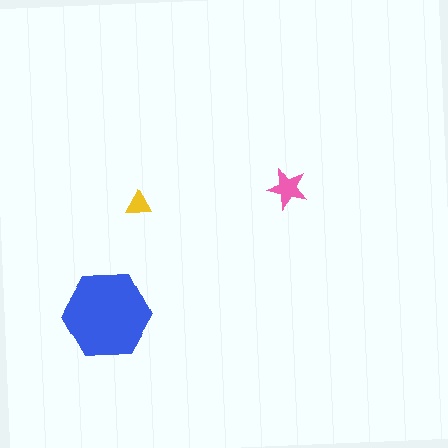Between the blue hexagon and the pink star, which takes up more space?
The blue hexagon.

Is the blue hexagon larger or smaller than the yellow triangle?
Larger.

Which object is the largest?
The blue hexagon.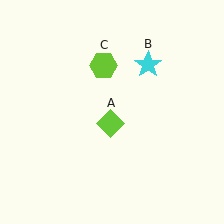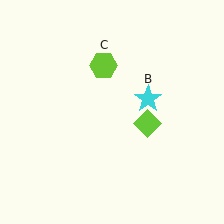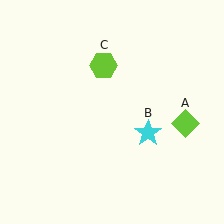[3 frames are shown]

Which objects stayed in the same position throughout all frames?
Lime hexagon (object C) remained stationary.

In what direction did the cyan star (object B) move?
The cyan star (object B) moved down.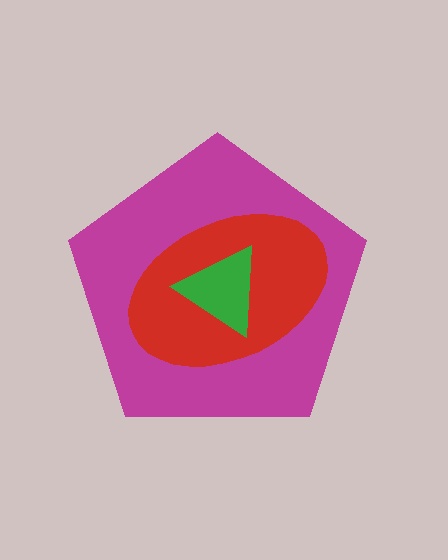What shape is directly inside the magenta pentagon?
The red ellipse.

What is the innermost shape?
The green triangle.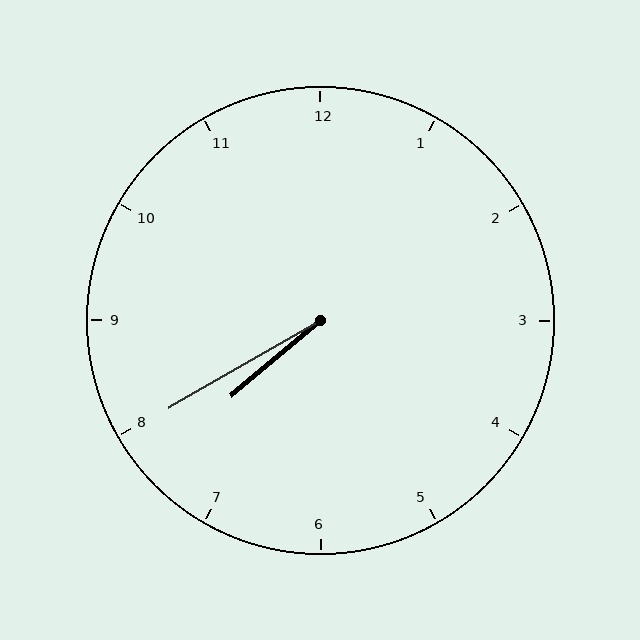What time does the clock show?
7:40.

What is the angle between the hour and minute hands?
Approximately 10 degrees.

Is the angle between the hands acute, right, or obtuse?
It is acute.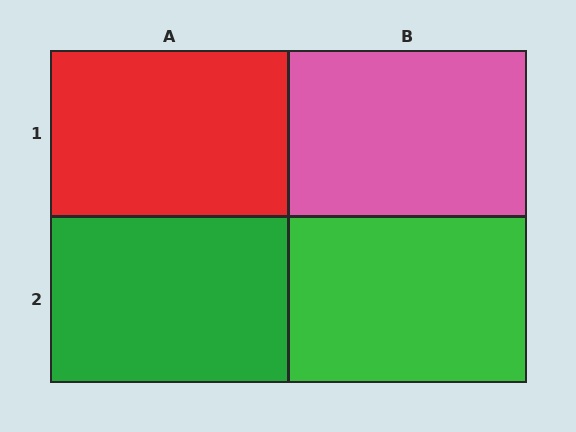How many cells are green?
2 cells are green.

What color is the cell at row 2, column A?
Green.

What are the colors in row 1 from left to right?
Red, pink.